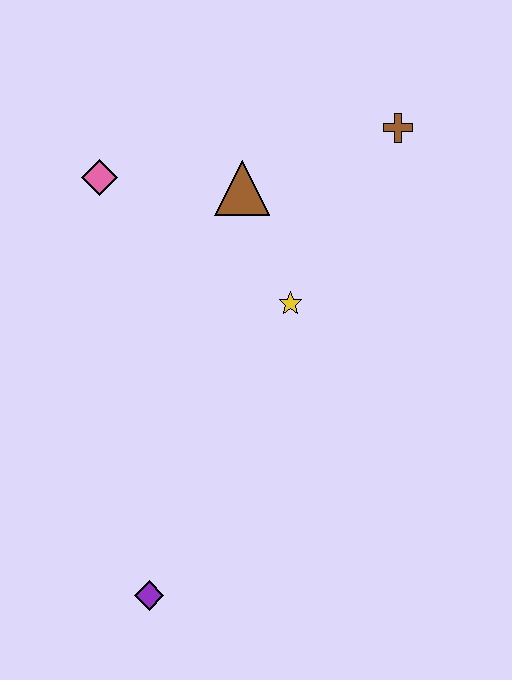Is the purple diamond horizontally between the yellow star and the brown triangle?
No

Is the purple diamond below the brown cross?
Yes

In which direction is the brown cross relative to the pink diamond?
The brown cross is to the right of the pink diamond.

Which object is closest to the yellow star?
The brown triangle is closest to the yellow star.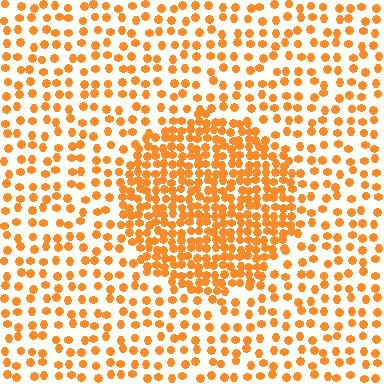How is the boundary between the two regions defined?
The boundary is defined by a change in element density (approximately 2.3x ratio). All elements are the same color, size, and shape.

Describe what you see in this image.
The image contains small orange elements arranged at two different densities. A circle-shaped region is visible where the elements are more densely packed than the surrounding area.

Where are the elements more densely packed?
The elements are more densely packed inside the circle boundary.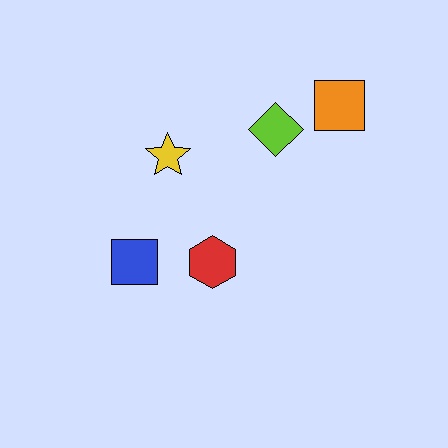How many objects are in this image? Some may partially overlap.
There are 5 objects.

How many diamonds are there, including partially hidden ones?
There is 1 diamond.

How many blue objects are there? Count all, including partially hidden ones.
There is 1 blue object.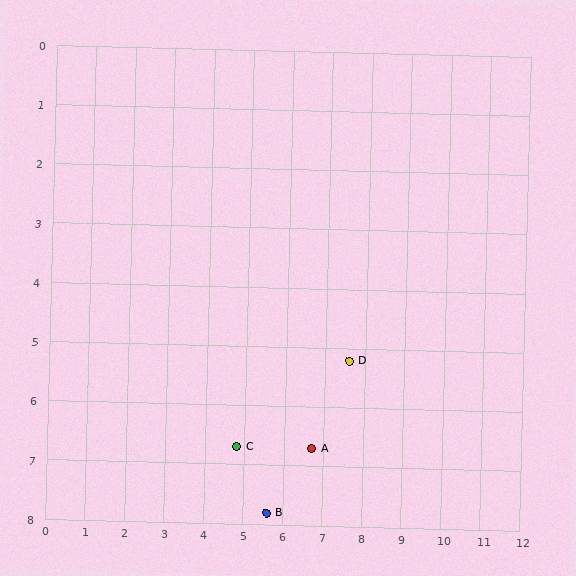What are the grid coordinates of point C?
Point C is at approximately (4.8, 6.7).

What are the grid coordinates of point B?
Point B is at approximately (5.6, 7.8).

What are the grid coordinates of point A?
Point A is at approximately (6.7, 6.7).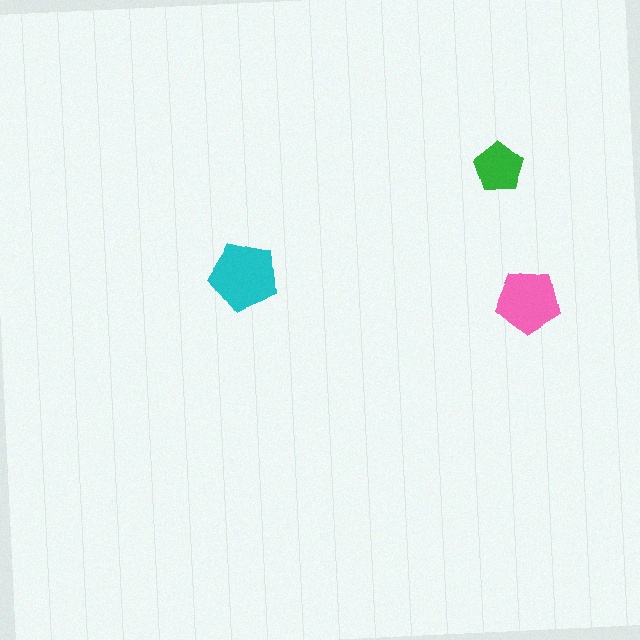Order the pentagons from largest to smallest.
the cyan one, the pink one, the green one.